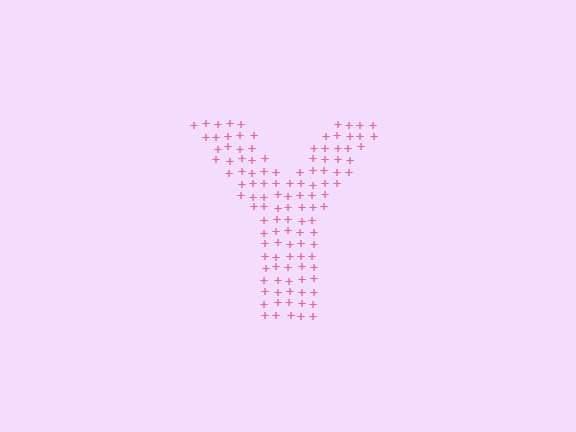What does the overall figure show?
The overall figure shows the letter Y.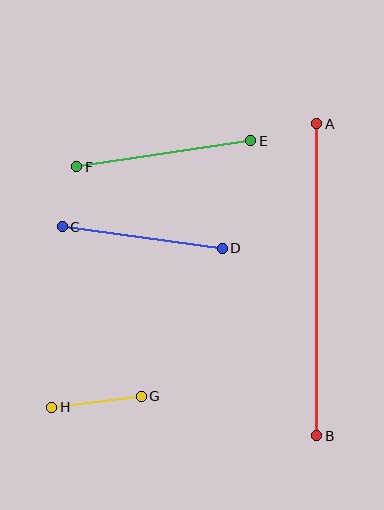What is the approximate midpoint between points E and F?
The midpoint is at approximately (164, 154) pixels.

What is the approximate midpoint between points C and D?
The midpoint is at approximately (142, 238) pixels.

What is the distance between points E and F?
The distance is approximately 176 pixels.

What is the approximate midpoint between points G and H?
The midpoint is at approximately (97, 402) pixels.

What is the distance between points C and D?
The distance is approximately 161 pixels.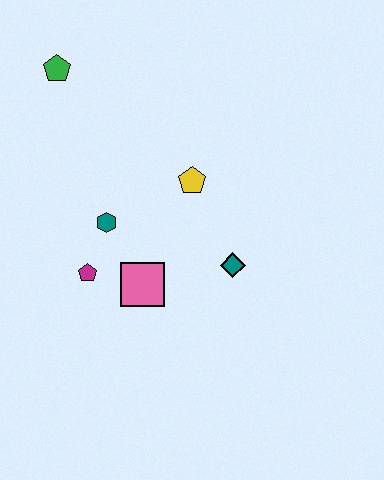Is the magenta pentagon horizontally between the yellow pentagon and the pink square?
No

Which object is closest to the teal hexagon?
The magenta pentagon is closest to the teal hexagon.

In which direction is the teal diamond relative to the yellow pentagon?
The teal diamond is below the yellow pentagon.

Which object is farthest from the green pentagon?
The teal diamond is farthest from the green pentagon.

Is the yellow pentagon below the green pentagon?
Yes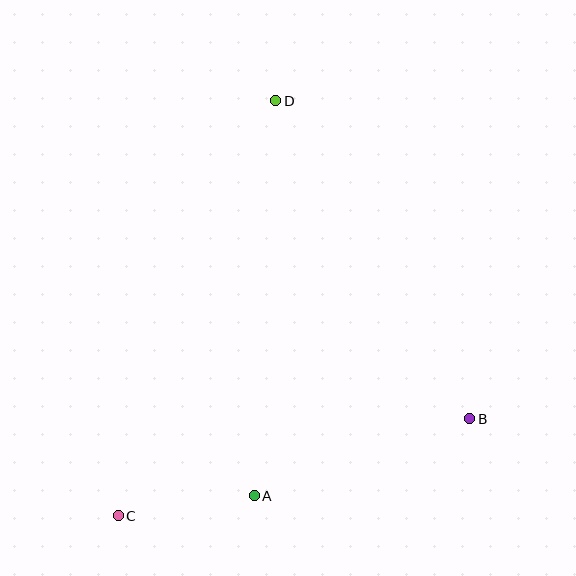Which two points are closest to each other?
Points A and C are closest to each other.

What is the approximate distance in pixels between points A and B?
The distance between A and B is approximately 229 pixels.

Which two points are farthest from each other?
Points C and D are farthest from each other.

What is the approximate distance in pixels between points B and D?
The distance between B and D is approximately 373 pixels.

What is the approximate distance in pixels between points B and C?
The distance between B and C is approximately 365 pixels.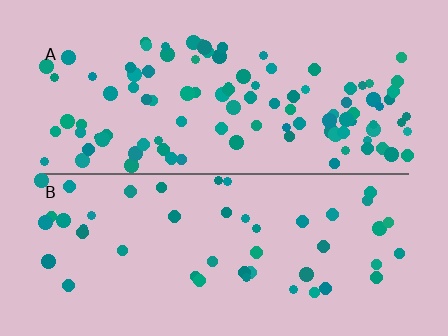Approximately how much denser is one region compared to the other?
Approximately 2.1× — region A over region B.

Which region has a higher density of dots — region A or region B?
A (the top).